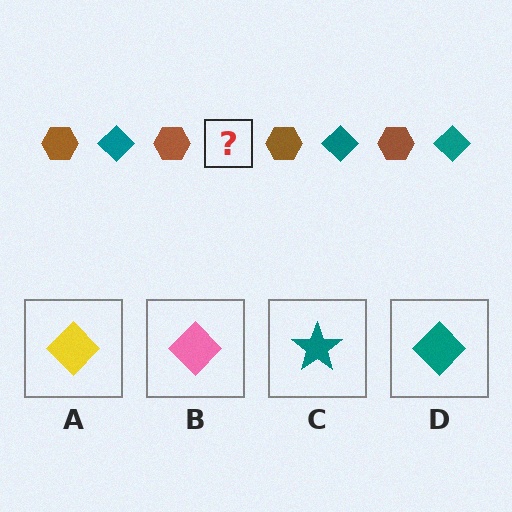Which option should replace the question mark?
Option D.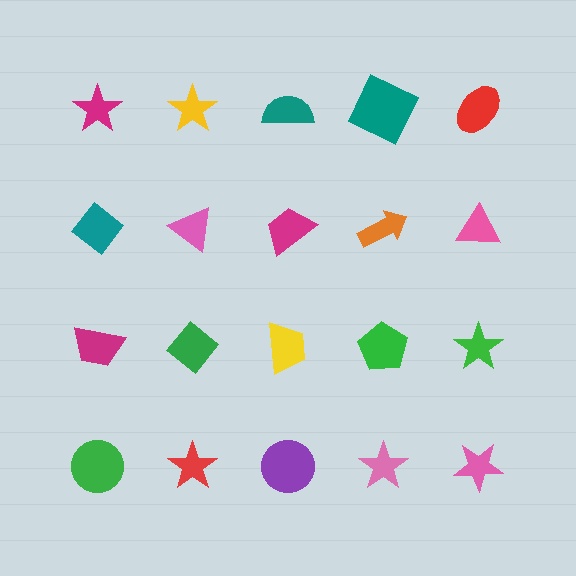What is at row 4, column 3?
A purple circle.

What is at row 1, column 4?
A teal square.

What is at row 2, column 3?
A magenta trapezoid.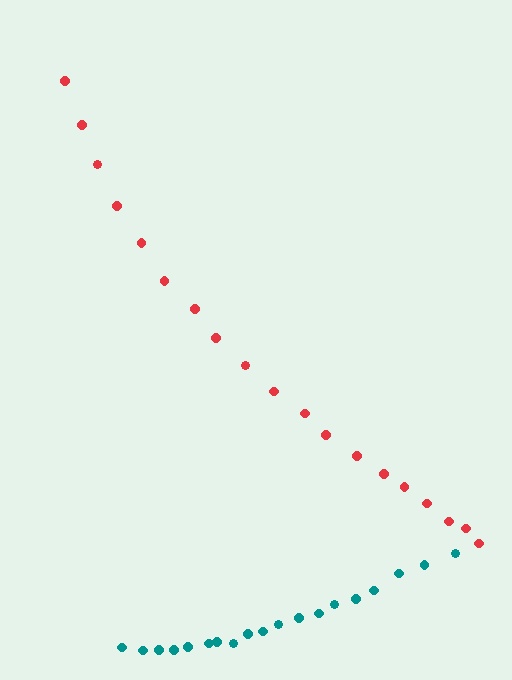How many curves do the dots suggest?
There are 2 distinct paths.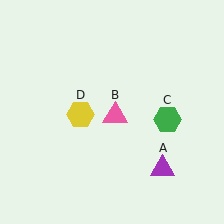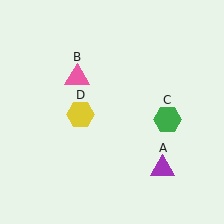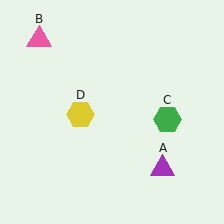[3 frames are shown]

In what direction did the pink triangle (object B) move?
The pink triangle (object B) moved up and to the left.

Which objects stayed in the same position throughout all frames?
Purple triangle (object A) and green hexagon (object C) and yellow hexagon (object D) remained stationary.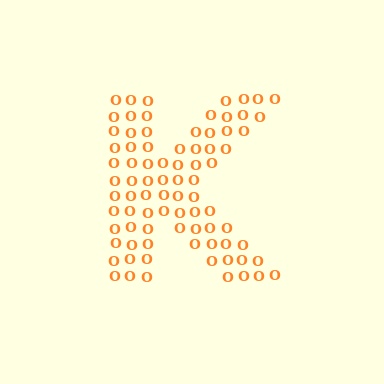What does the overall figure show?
The overall figure shows the letter K.